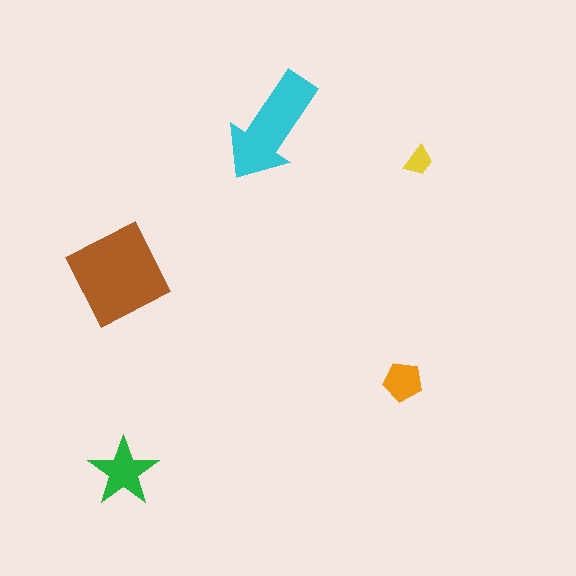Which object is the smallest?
The yellow trapezoid.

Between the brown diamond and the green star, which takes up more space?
The brown diamond.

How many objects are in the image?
There are 5 objects in the image.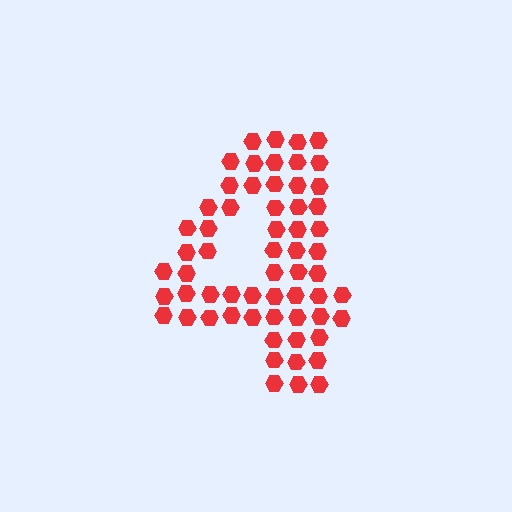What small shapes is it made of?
It is made of small hexagons.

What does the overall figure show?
The overall figure shows the digit 4.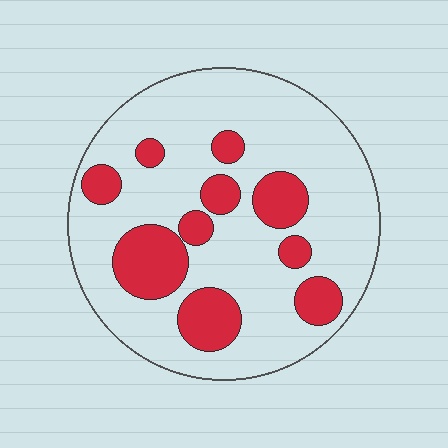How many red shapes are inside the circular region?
10.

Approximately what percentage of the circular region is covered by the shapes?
Approximately 25%.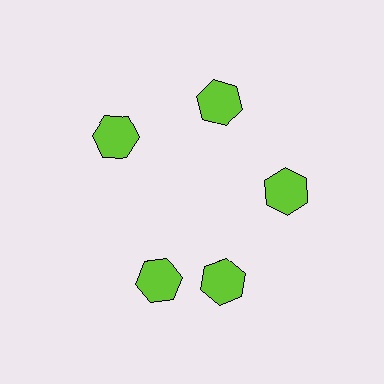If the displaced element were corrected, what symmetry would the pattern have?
It would have 5-fold rotational symmetry — the pattern would map onto itself every 72 degrees.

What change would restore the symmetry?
The symmetry would be restored by rotating it back into even spacing with its neighbors so that all 5 hexagons sit at equal angles and equal distance from the center.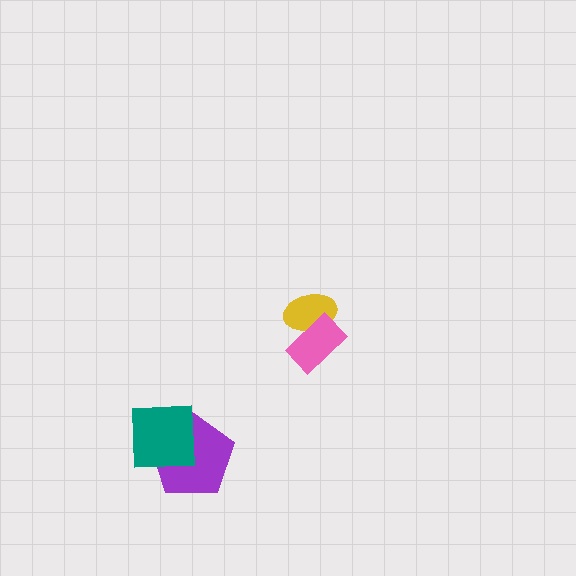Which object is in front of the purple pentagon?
The teal square is in front of the purple pentagon.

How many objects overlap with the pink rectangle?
1 object overlaps with the pink rectangle.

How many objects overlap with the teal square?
1 object overlaps with the teal square.